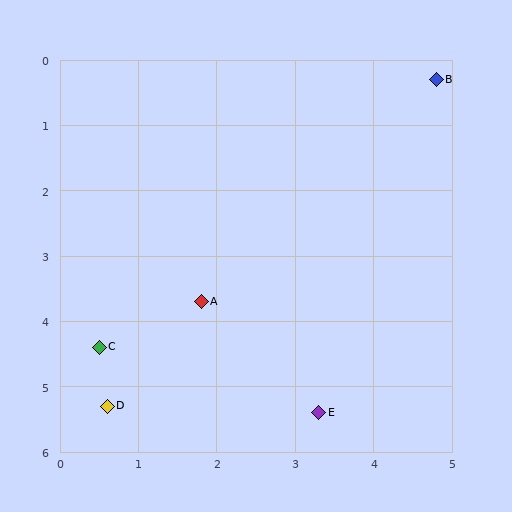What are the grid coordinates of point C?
Point C is at approximately (0.5, 4.4).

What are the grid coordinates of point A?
Point A is at approximately (1.8, 3.7).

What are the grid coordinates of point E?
Point E is at approximately (3.3, 5.4).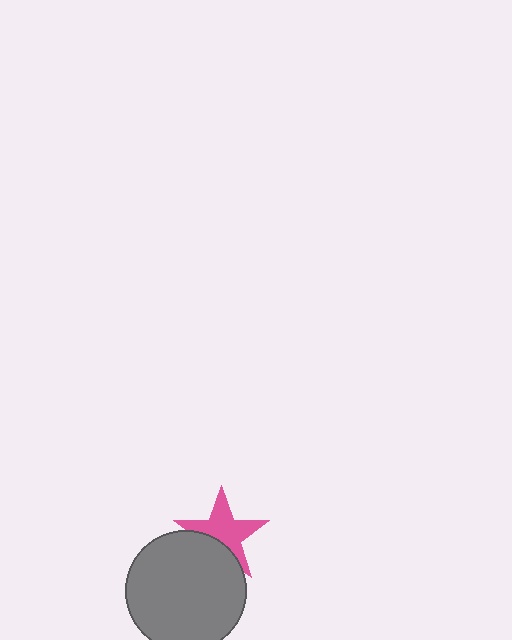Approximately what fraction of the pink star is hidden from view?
Roughly 33% of the pink star is hidden behind the gray circle.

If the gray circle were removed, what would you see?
You would see the complete pink star.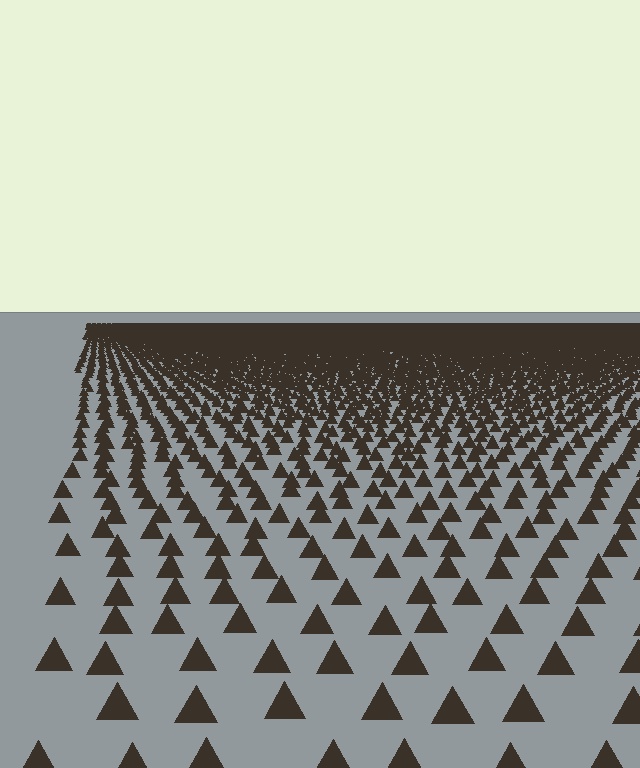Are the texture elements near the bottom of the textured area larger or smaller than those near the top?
Larger. Near the bottom, elements are closer to the viewer and appear at a bigger on-screen size.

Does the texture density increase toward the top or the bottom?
Density increases toward the top.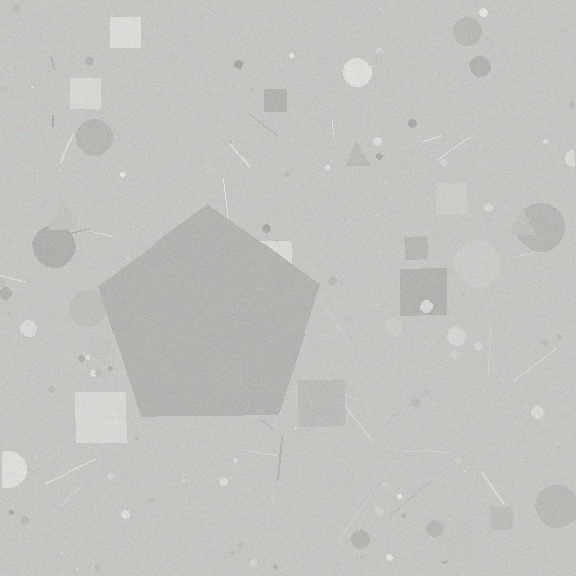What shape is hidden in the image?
A pentagon is hidden in the image.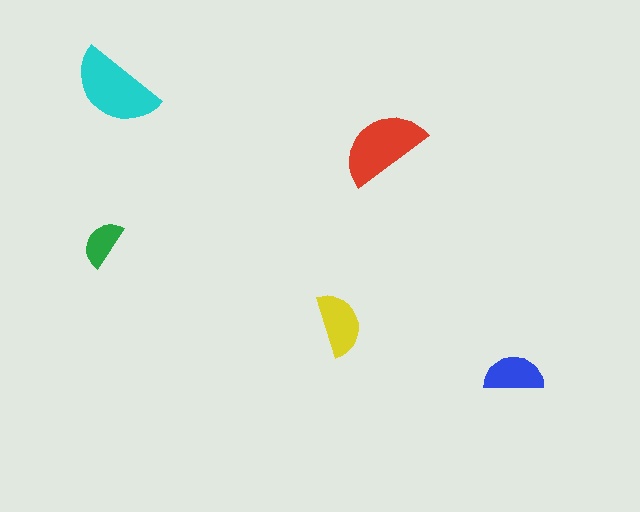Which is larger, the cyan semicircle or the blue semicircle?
The cyan one.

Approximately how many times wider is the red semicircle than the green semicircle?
About 2 times wider.